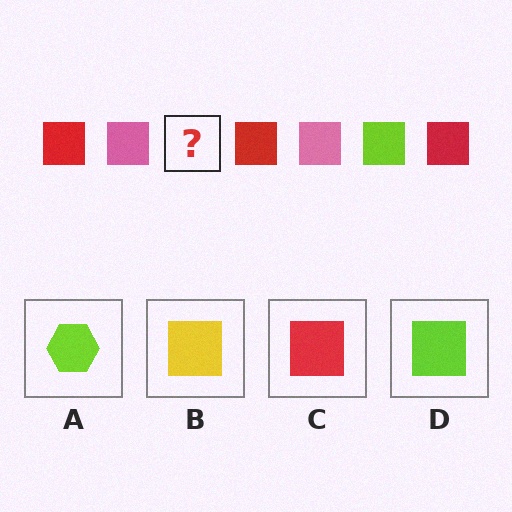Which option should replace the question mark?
Option D.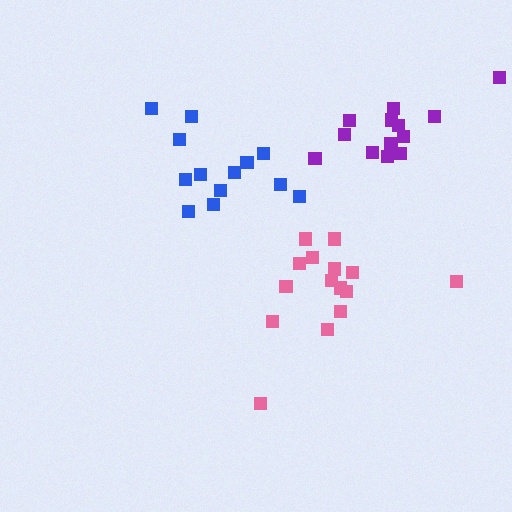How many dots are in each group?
Group 1: 13 dots, Group 2: 15 dots, Group 3: 13 dots (41 total).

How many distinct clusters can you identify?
There are 3 distinct clusters.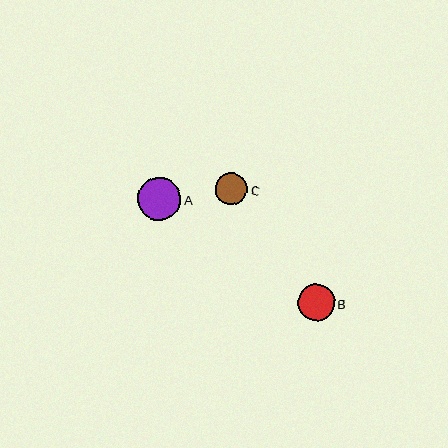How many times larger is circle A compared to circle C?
Circle A is approximately 1.3 times the size of circle C.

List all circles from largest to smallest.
From largest to smallest: A, B, C.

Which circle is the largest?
Circle A is the largest with a size of approximately 44 pixels.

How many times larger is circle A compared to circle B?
Circle A is approximately 1.2 times the size of circle B.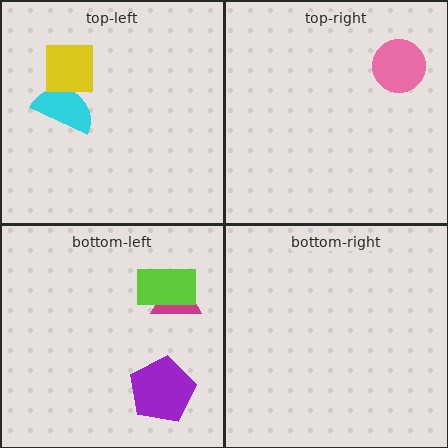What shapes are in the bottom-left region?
The purple pentagon, the magenta triangle, the lime rectangle.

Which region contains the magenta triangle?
The bottom-left region.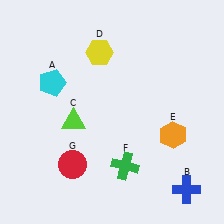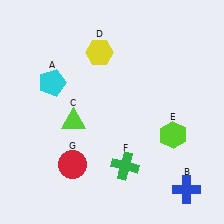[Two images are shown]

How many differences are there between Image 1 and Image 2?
There is 1 difference between the two images.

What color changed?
The hexagon (E) changed from orange in Image 1 to lime in Image 2.